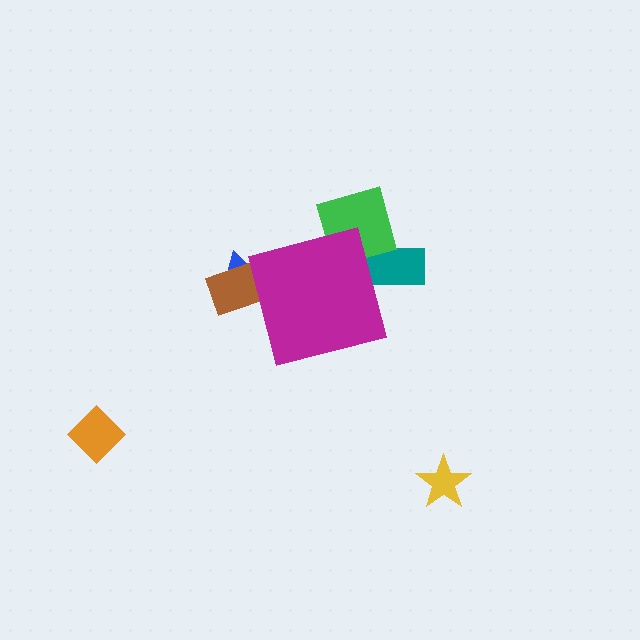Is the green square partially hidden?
Yes, the green square is partially hidden behind the magenta square.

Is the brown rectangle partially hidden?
Yes, the brown rectangle is partially hidden behind the magenta square.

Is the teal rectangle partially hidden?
Yes, the teal rectangle is partially hidden behind the magenta square.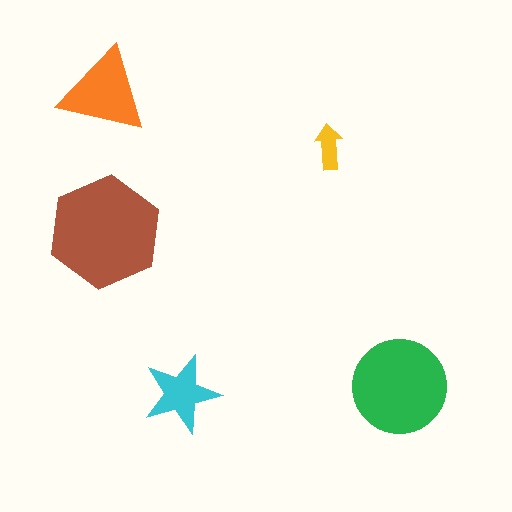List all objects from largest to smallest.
The brown hexagon, the green circle, the orange triangle, the cyan star, the yellow arrow.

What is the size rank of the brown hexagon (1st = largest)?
1st.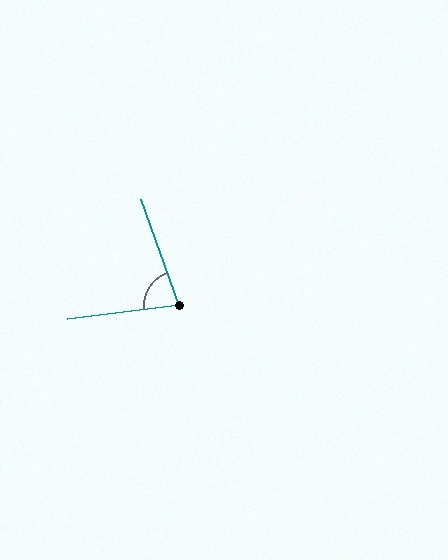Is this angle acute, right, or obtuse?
It is acute.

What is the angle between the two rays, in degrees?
Approximately 77 degrees.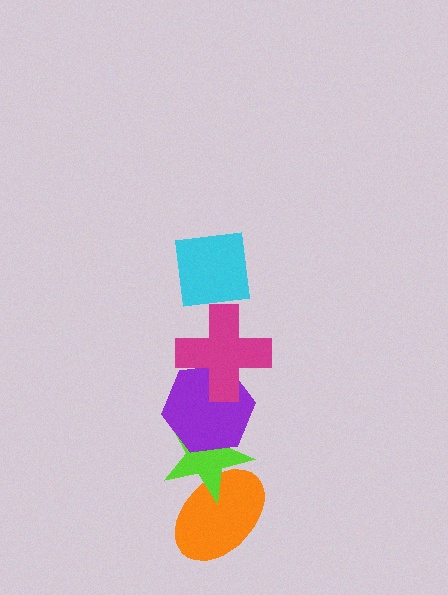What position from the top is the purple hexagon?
The purple hexagon is 3rd from the top.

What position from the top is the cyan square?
The cyan square is 1st from the top.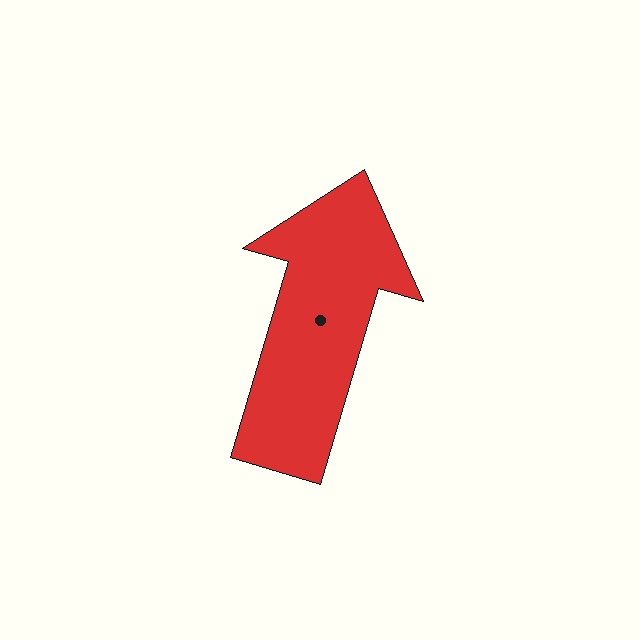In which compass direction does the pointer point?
North.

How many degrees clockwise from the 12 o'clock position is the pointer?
Approximately 16 degrees.